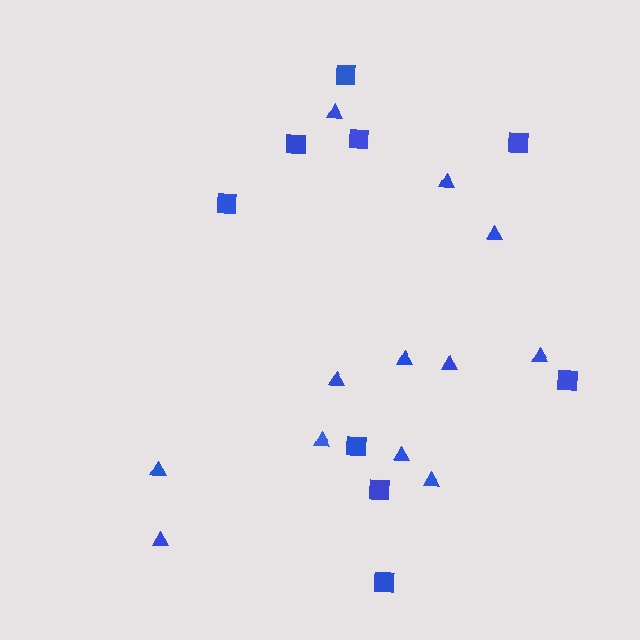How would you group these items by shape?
There are 2 groups: one group of squares (9) and one group of triangles (12).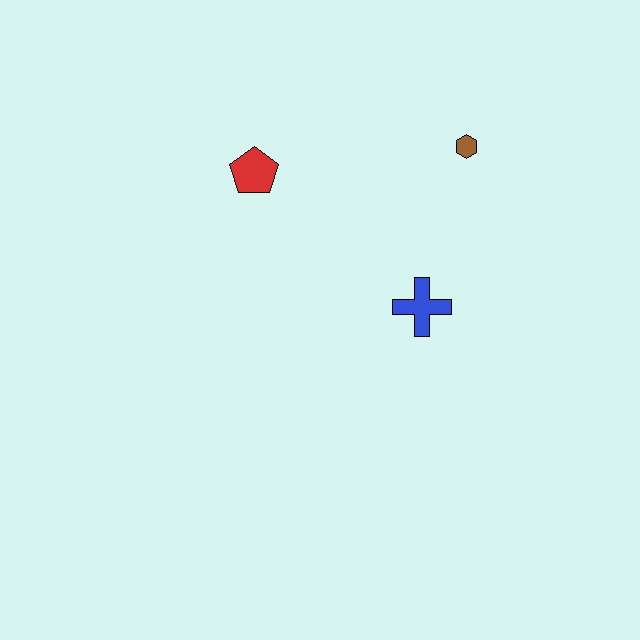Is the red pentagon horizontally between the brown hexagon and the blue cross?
No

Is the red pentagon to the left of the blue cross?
Yes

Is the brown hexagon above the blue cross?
Yes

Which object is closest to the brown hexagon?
The blue cross is closest to the brown hexagon.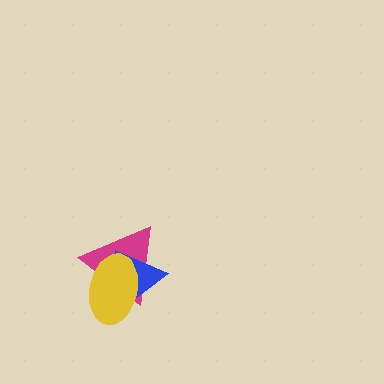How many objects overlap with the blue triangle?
2 objects overlap with the blue triangle.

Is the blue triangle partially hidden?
Yes, it is partially covered by another shape.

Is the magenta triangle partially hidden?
Yes, it is partially covered by another shape.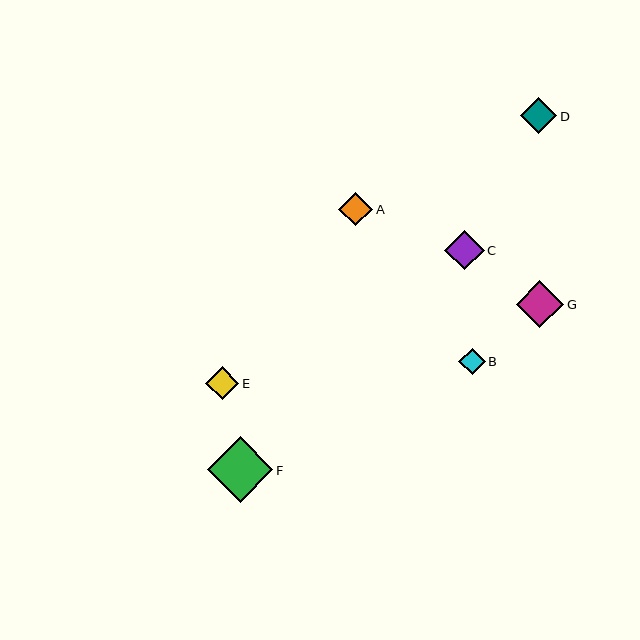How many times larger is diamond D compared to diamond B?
Diamond D is approximately 1.4 times the size of diamond B.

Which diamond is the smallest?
Diamond B is the smallest with a size of approximately 26 pixels.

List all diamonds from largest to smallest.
From largest to smallest: F, G, C, D, E, A, B.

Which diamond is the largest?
Diamond F is the largest with a size of approximately 66 pixels.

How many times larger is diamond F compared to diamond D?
Diamond F is approximately 1.8 times the size of diamond D.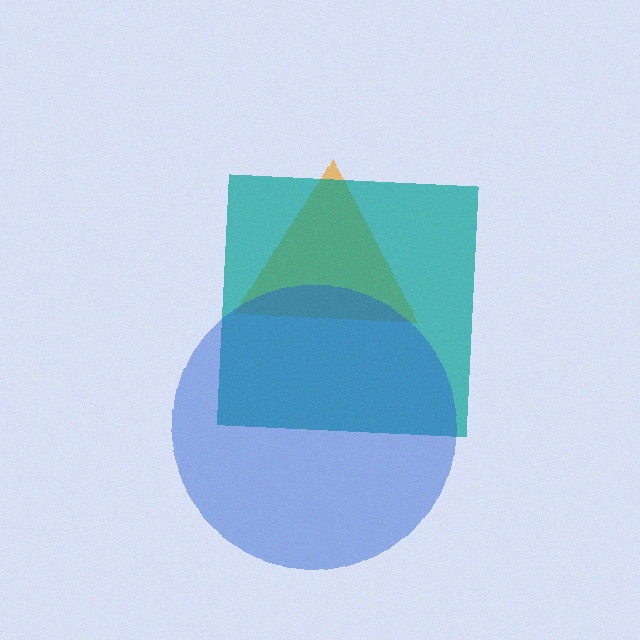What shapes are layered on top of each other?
The layered shapes are: an orange triangle, a teal square, a blue circle.